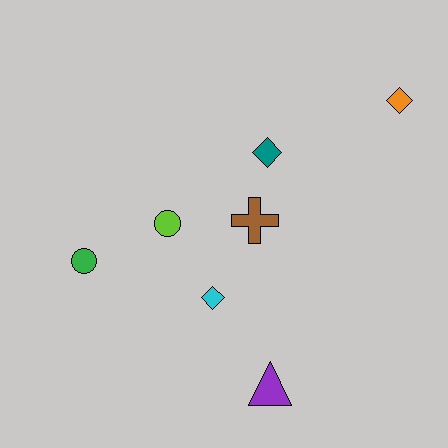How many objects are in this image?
There are 7 objects.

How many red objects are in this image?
There are no red objects.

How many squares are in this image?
There are no squares.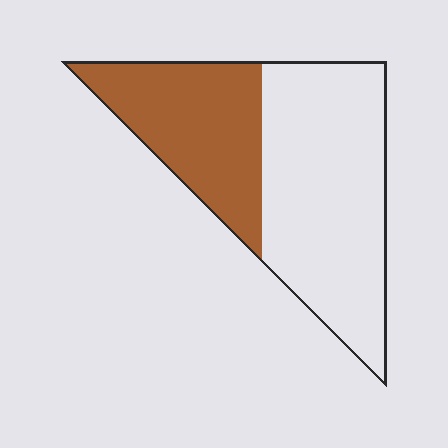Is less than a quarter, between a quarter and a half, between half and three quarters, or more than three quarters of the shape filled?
Between a quarter and a half.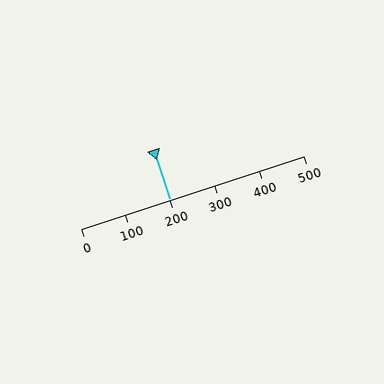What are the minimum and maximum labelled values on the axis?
The axis runs from 0 to 500.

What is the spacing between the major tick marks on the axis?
The major ticks are spaced 100 apart.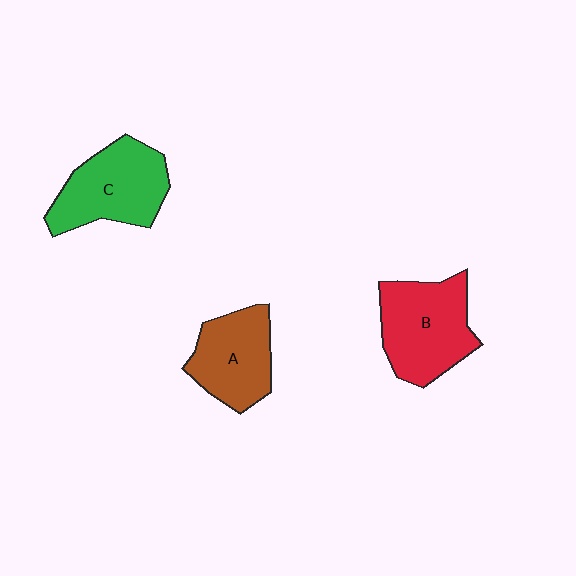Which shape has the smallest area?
Shape A (brown).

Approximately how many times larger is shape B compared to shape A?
Approximately 1.2 times.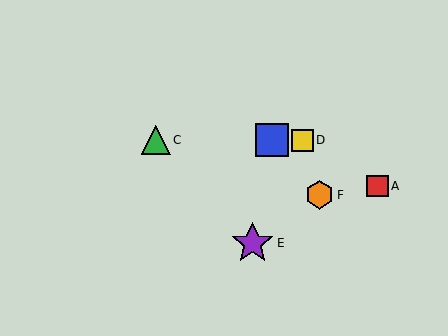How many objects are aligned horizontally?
3 objects (B, C, D) are aligned horizontally.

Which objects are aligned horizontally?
Objects B, C, D are aligned horizontally.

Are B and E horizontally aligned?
No, B is at y≈140 and E is at y≈243.